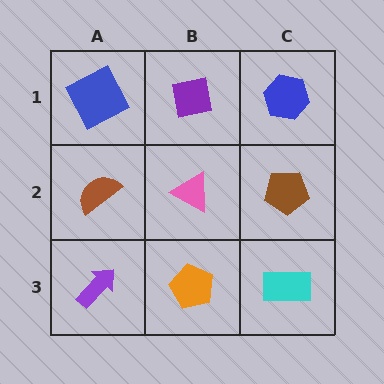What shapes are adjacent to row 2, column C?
A blue hexagon (row 1, column C), a cyan rectangle (row 3, column C), a pink triangle (row 2, column B).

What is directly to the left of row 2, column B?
A brown semicircle.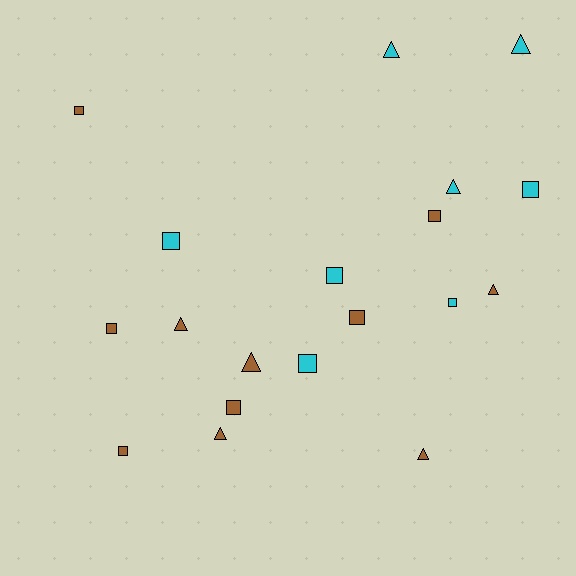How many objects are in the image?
There are 19 objects.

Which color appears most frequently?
Brown, with 11 objects.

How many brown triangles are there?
There are 5 brown triangles.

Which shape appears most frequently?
Square, with 11 objects.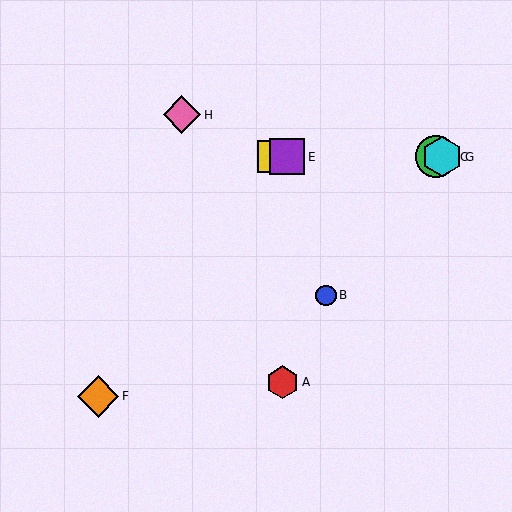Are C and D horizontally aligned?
Yes, both are at y≈157.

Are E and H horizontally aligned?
No, E is at y≈157 and H is at y≈115.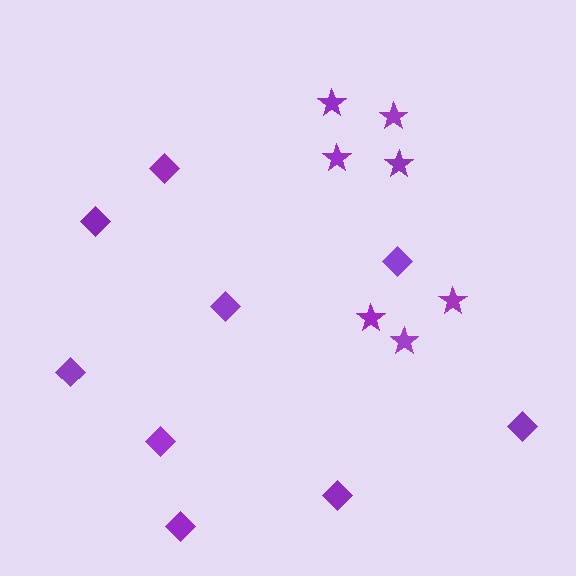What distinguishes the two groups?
There are 2 groups: one group of diamonds (9) and one group of stars (7).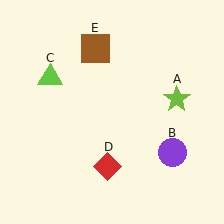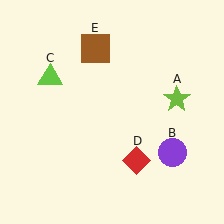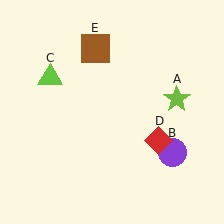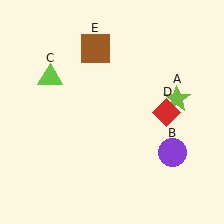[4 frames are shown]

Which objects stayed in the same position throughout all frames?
Lime star (object A) and purple circle (object B) and lime triangle (object C) and brown square (object E) remained stationary.